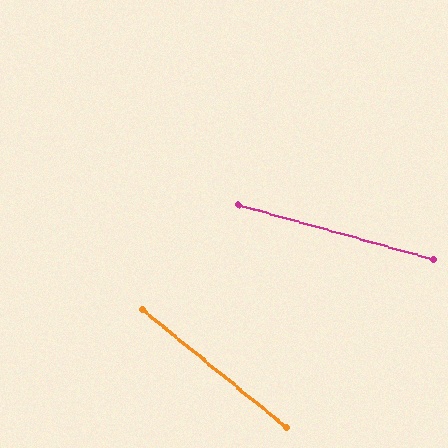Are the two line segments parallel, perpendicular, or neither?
Neither parallel nor perpendicular — they differ by about 24°.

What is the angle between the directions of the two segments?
Approximately 24 degrees.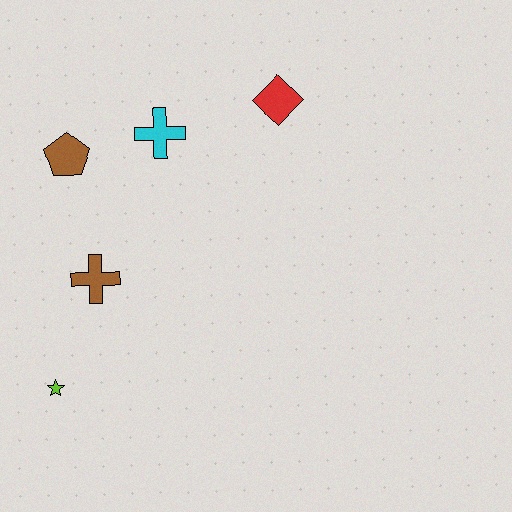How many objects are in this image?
There are 5 objects.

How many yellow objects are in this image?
There are no yellow objects.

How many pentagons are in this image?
There is 1 pentagon.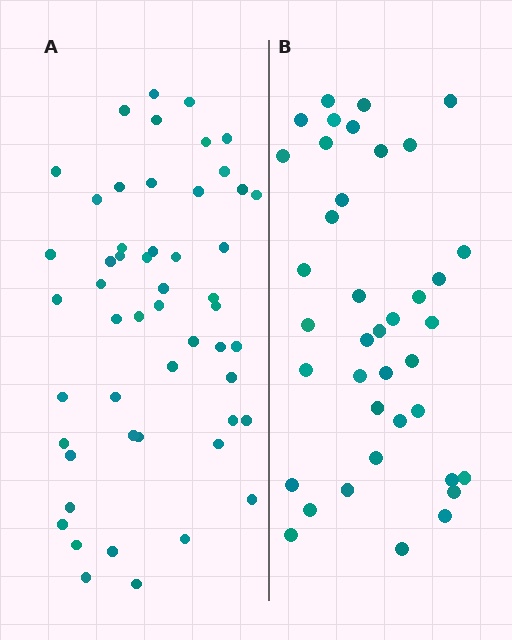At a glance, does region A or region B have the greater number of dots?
Region A (the left region) has more dots.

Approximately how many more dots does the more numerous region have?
Region A has approximately 15 more dots than region B.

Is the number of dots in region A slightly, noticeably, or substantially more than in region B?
Region A has noticeably more, but not dramatically so. The ratio is roughly 1.3 to 1.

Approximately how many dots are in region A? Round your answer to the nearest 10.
About 50 dots. (The exact count is 52, which rounds to 50.)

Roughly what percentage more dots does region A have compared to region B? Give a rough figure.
About 35% more.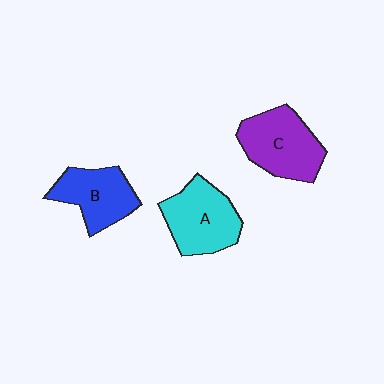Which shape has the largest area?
Shape C (purple).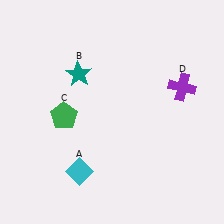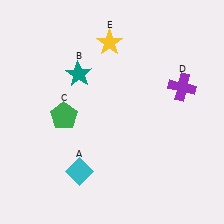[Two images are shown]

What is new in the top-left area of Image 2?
A yellow star (E) was added in the top-left area of Image 2.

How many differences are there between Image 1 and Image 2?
There is 1 difference between the two images.